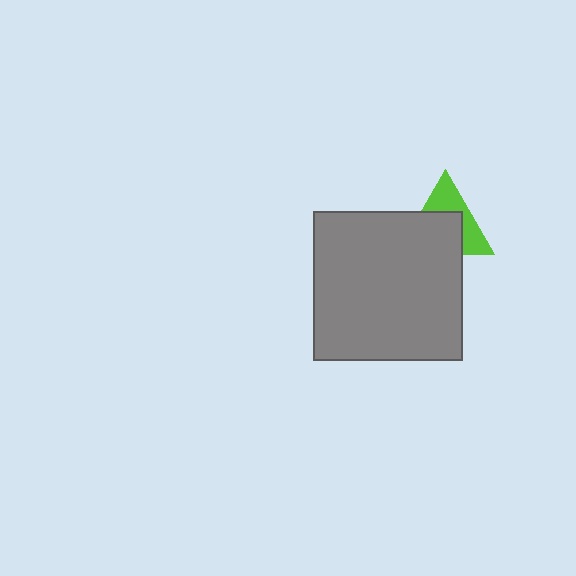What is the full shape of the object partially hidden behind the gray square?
The partially hidden object is a lime triangle.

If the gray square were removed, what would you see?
You would see the complete lime triangle.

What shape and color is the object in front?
The object in front is a gray square.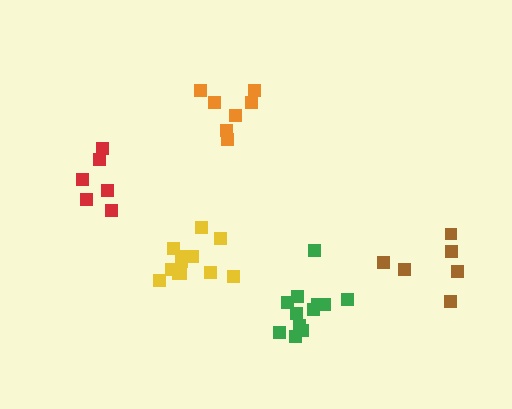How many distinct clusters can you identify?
There are 5 distinct clusters.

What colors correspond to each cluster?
The clusters are colored: red, brown, green, yellow, orange.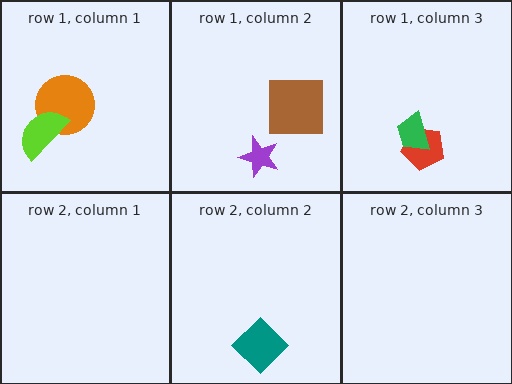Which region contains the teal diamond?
The row 2, column 2 region.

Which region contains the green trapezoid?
The row 1, column 3 region.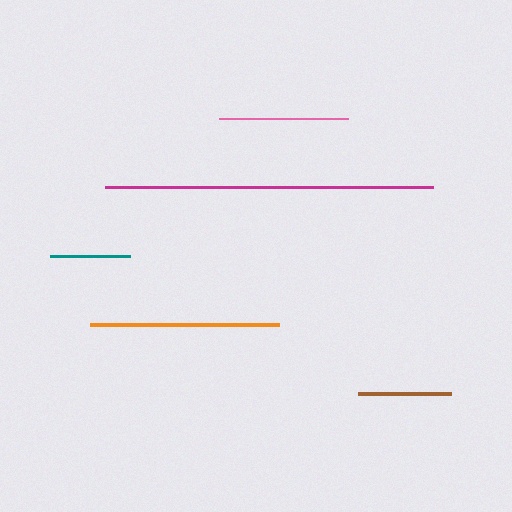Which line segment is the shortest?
The teal line is the shortest at approximately 80 pixels.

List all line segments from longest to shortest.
From longest to shortest: magenta, orange, pink, brown, teal.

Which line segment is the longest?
The magenta line is the longest at approximately 328 pixels.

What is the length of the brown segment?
The brown segment is approximately 92 pixels long.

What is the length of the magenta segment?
The magenta segment is approximately 328 pixels long.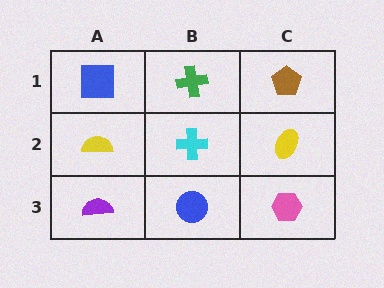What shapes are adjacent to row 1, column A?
A yellow semicircle (row 2, column A), a green cross (row 1, column B).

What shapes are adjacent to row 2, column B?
A green cross (row 1, column B), a blue circle (row 3, column B), a yellow semicircle (row 2, column A), a yellow ellipse (row 2, column C).